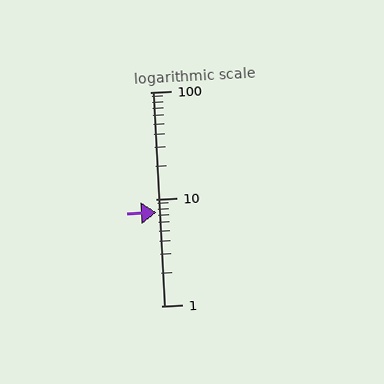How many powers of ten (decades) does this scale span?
The scale spans 2 decades, from 1 to 100.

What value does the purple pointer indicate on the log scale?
The pointer indicates approximately 7.4.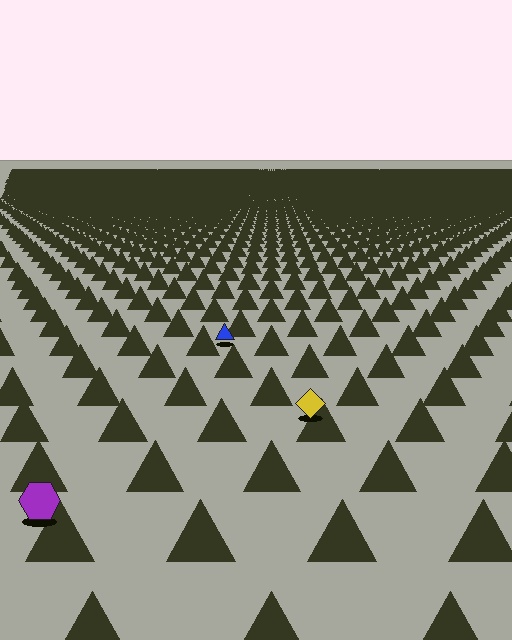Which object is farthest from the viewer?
The blue triangle is farthest from the viewer. It appears smaller and the ground texture around it is denser.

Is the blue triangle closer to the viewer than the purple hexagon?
No. The purple hexagon is closer — you can tell from the texture gradient: the ground texture is coarser near it.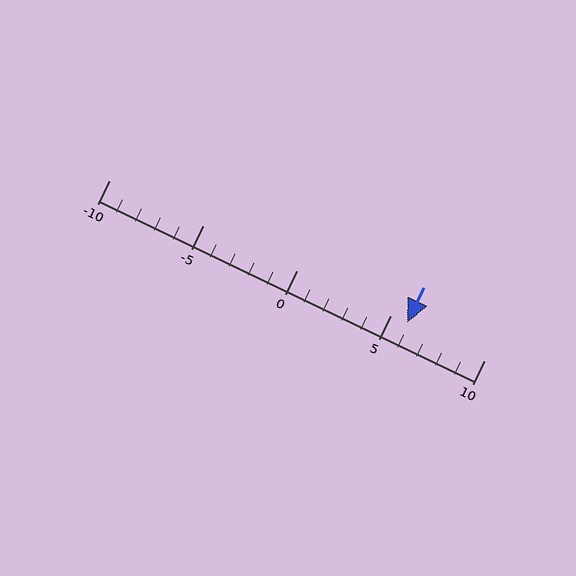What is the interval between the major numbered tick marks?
The major tick marks are spaced 5 units apart.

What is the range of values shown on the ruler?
The ruler shows values from -10 to 10.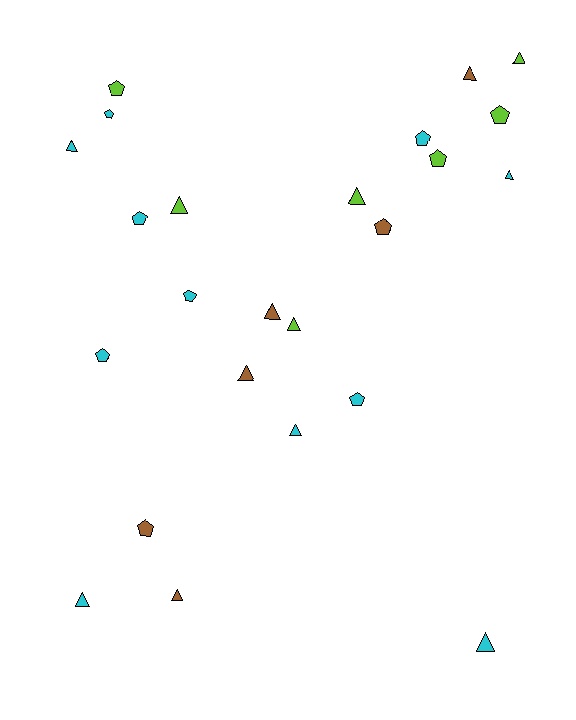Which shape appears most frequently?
Triangle, with 13 objects.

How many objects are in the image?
There are 24 objects.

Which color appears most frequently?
Cyan, with 11 objects.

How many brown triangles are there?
There are 4 brown triangles.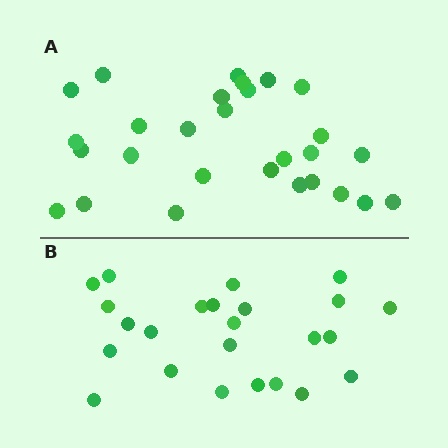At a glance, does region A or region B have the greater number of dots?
Region A (the top region) has more dots.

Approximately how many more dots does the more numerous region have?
Region A has about 4 more dots than region B.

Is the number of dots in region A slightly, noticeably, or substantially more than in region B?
Region A has only slightly more — the two regions are fairly close. The ratio is roughly 1.2 to 1.